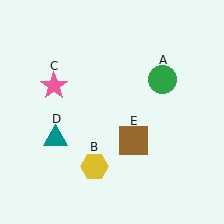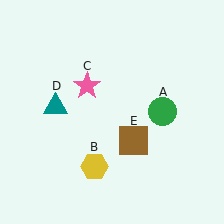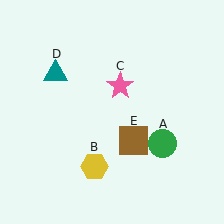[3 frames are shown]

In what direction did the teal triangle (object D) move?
The teal triangle (object D) moved up.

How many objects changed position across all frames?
3 objects changed position: green circle (object A), pink star (object C), teal triangle (object D).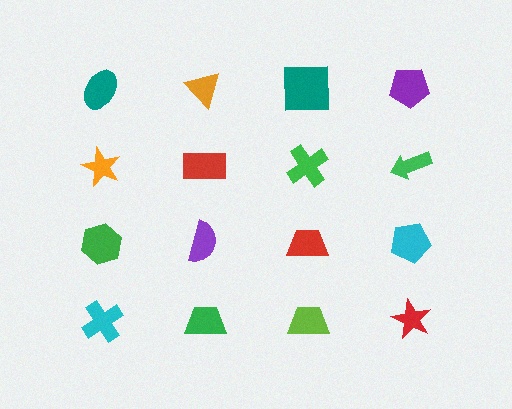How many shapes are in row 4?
4 shapes.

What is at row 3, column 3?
A red trapezoid.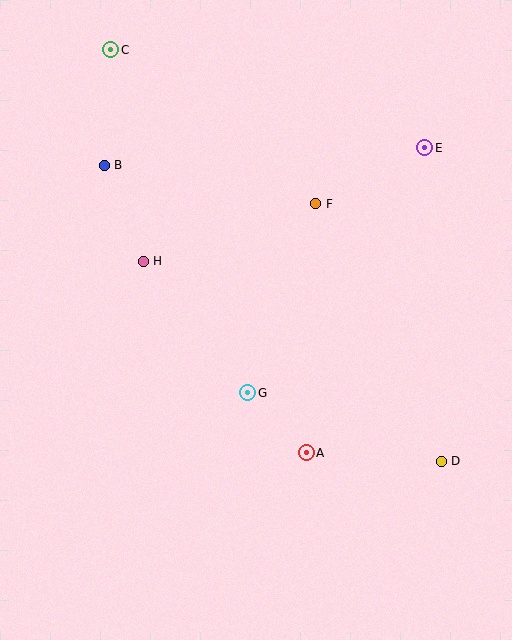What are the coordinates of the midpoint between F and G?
The midpoint between F and G is at (282, 298).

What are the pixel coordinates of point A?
Point A is at (306, 453).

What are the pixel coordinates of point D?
Point D is at (441, 461).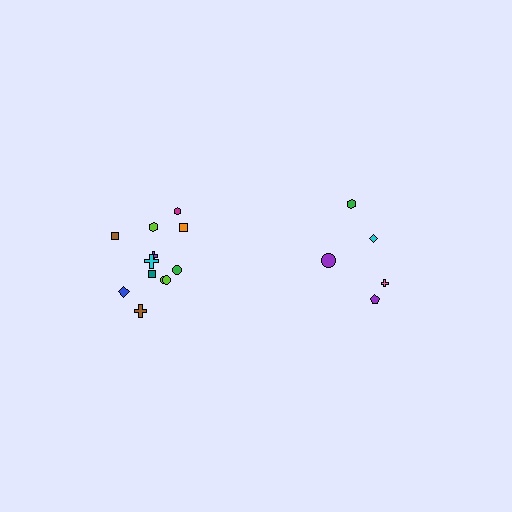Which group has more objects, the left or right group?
The left group.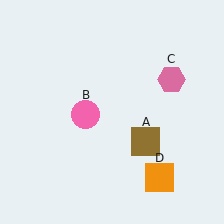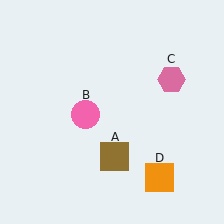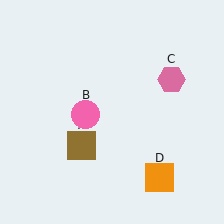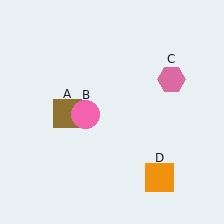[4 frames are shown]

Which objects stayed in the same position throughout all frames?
Pink circle (object B) and pink hexagon (object C) and orange square (object D) remained stationary.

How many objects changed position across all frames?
1 object changed position: brown square (object A).